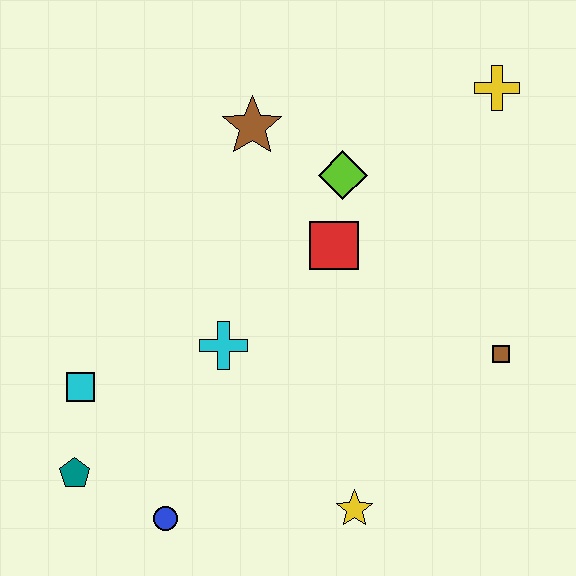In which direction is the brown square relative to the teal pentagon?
The brown square is to the right of the teal pentagon.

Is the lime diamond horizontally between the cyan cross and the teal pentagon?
No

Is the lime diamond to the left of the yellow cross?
Yes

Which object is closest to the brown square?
The red square is closest to the brown square.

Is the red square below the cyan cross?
No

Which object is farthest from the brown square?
The teal pentagon is farthest from the brown square.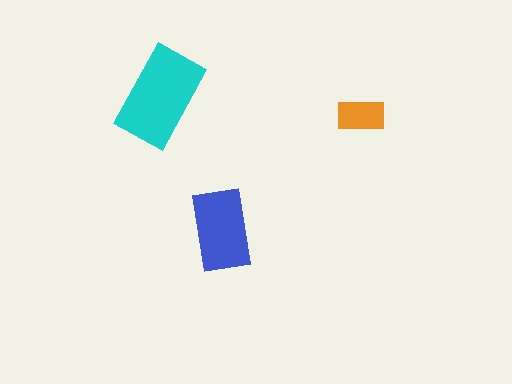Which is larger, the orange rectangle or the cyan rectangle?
The cyan one.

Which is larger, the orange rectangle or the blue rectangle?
The blue one.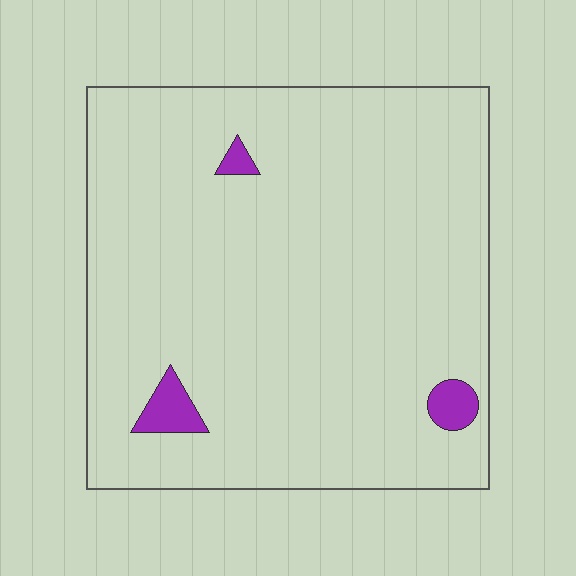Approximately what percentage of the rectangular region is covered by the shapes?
Approximately 5%.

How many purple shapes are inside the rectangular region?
3.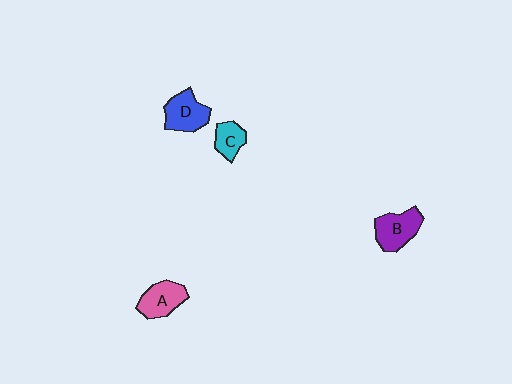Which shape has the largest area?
Shape B (purple).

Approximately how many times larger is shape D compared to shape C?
Approximately 1.5 times.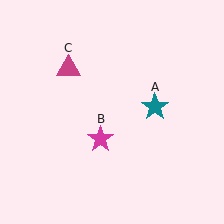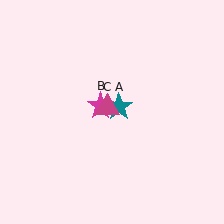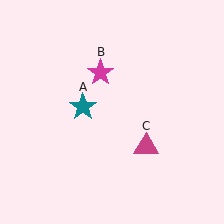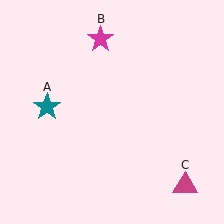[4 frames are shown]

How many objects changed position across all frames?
3 objects changed position: teal star (object A), magenta star (object B), magenta triangle (object C).